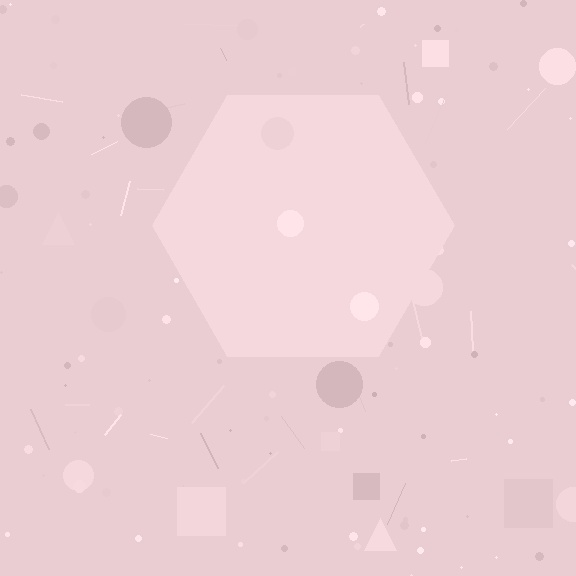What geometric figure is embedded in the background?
A hexagon is embedded in the background.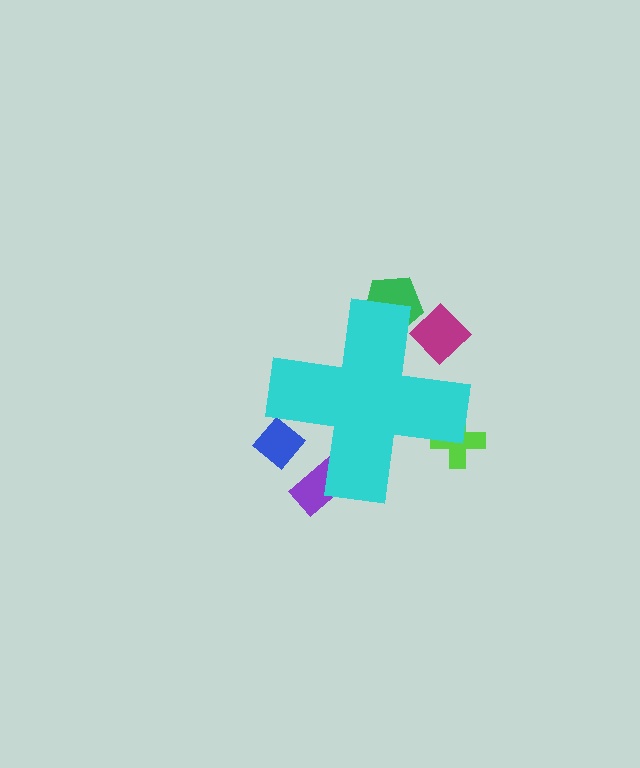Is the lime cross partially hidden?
Yes, the lime cross is partially hidden behind the cyan cross.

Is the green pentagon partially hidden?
Yes, the green pentagon is partially hidden behind the cyan cross.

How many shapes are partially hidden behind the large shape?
5 shapes are partially hidden.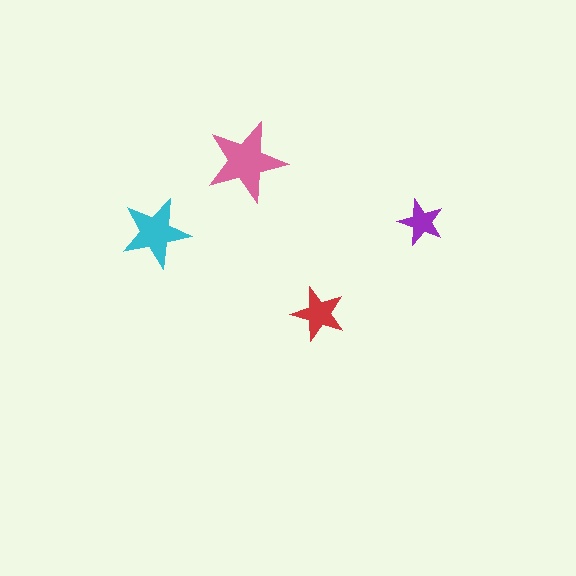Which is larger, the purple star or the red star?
The red one.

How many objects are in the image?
There are 4 objects in the image.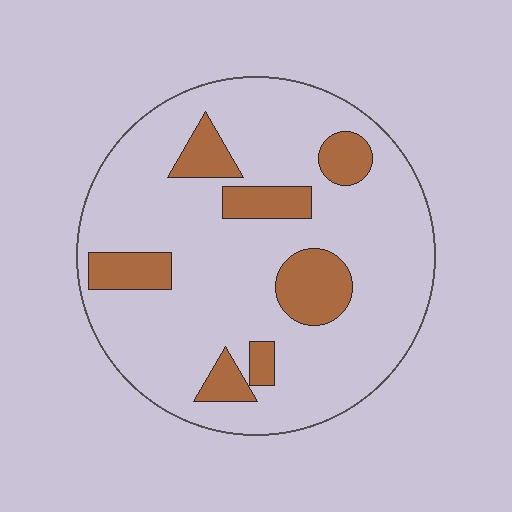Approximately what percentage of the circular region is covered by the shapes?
Approximately 20%.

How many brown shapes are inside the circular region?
7.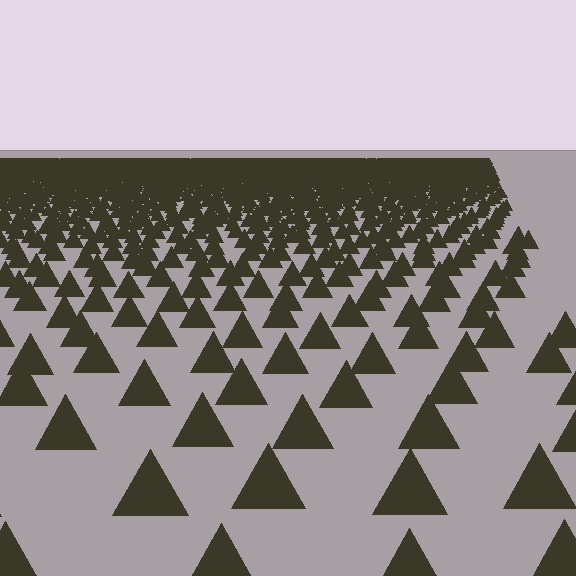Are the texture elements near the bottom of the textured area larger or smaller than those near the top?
Larger. Near the bottom, elements are closer to the viewer and appear at a bigger on-screen size.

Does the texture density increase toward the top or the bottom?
Density increases toward the top.